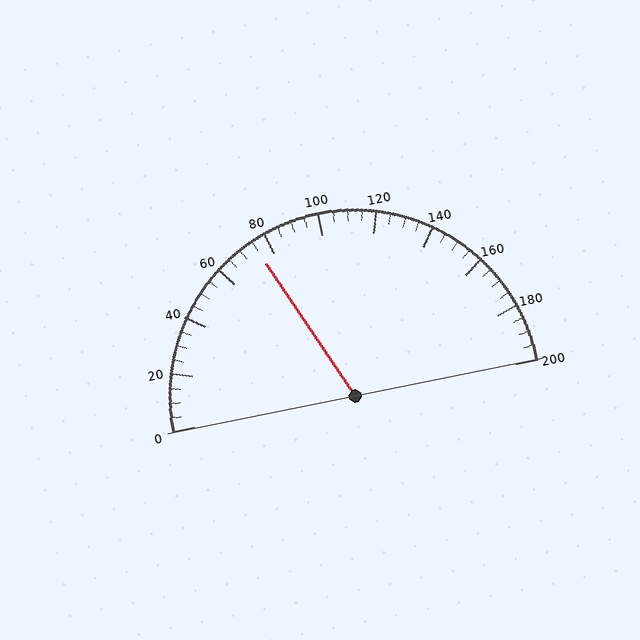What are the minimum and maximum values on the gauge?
The gauge ranges from 0 to 200.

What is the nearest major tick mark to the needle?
The nearest major tick mark is 80.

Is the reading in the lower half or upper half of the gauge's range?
The reading is in the lower half of the range (0 to 200).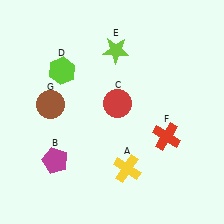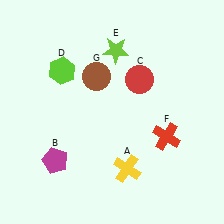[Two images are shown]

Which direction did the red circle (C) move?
The red circle (C) moved up.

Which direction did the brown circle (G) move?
The brown circle (G) moved right.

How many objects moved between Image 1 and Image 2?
2 objects moved between the two images.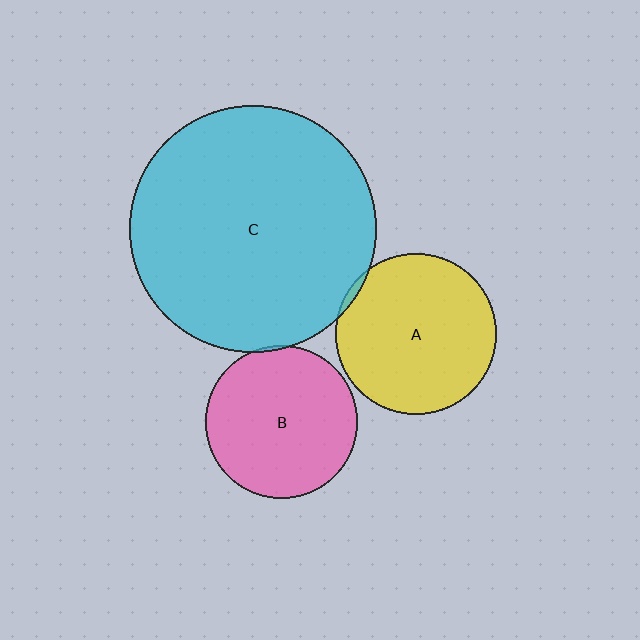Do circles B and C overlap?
Yes.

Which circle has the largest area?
Circle C (cyan).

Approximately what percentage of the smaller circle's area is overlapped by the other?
Approximately 5%.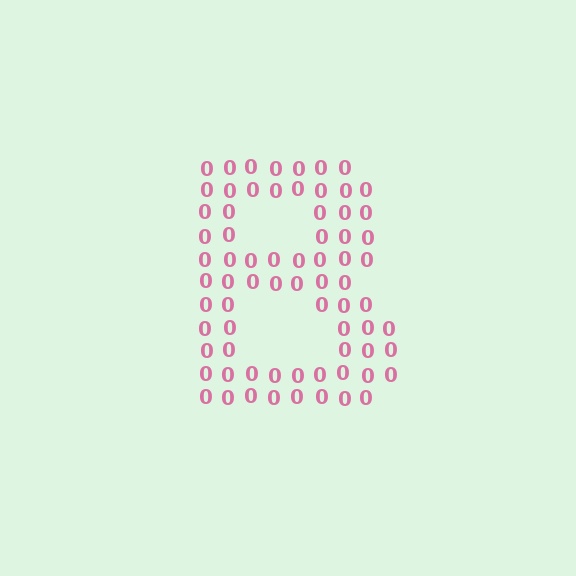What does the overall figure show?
The overall figure shows the letter B.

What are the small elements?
The small elements are digit 0's.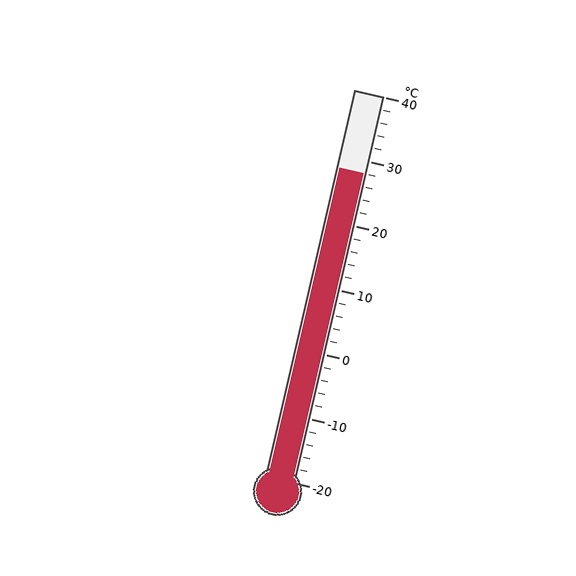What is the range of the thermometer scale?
The thermometer scale ranges from -20°C to 40°C.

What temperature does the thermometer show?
The thermometer shows approximately 28°C.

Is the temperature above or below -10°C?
The temperature is above -10°C.